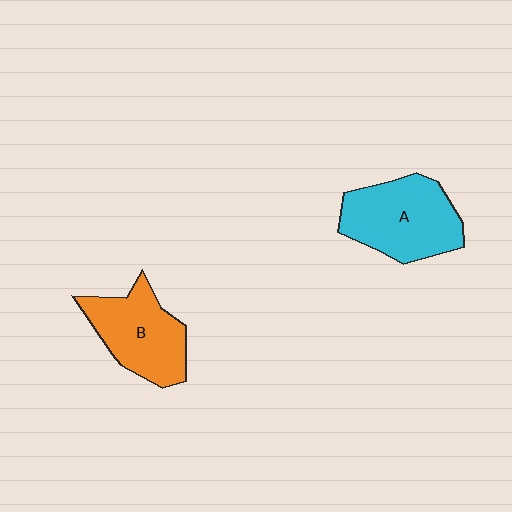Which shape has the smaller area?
Shape B (orange).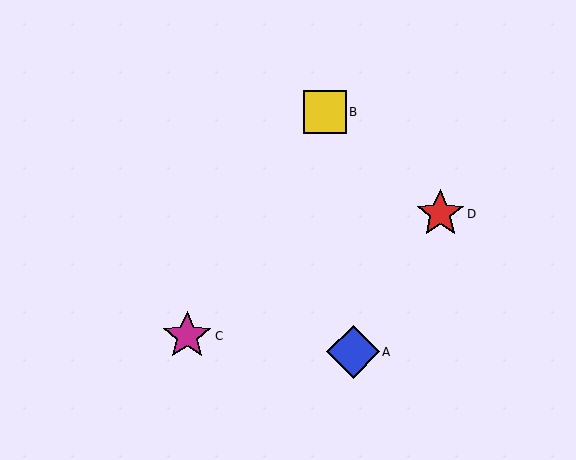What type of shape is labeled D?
Shape D is a red star.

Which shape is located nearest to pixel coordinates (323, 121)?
The yellow square (labeled B) at (325, 112) is nearest to that location.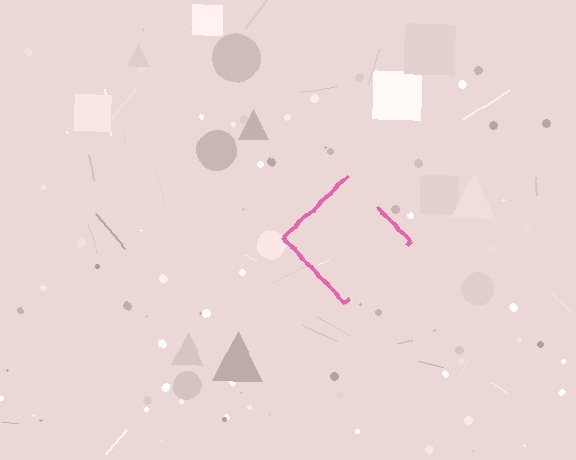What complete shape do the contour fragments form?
The contour fragments form a diamond.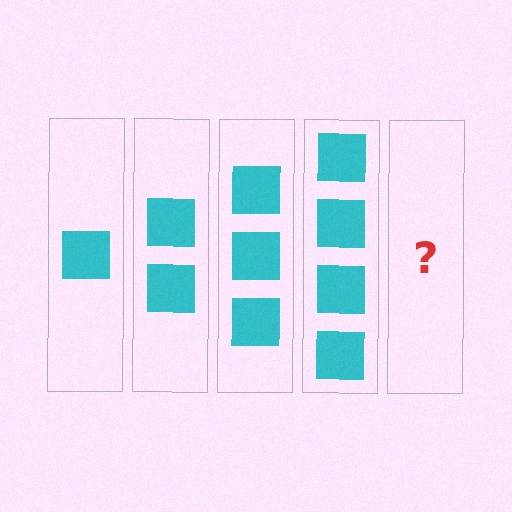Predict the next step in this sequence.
The next step is 5 squares.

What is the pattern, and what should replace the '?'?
The pattern is that each step adds one more square. The '?' should be 5 squares.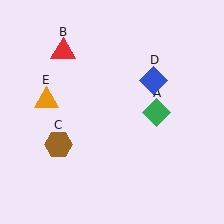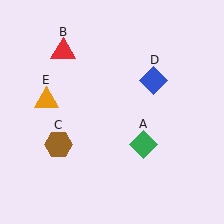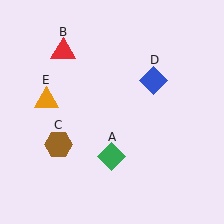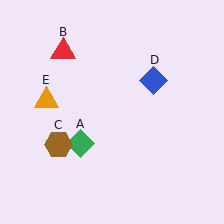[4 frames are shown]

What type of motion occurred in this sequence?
The green diamond (object A) rotated clockwise around the center of the scene.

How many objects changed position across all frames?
1 object changed position: green diamond (object A).